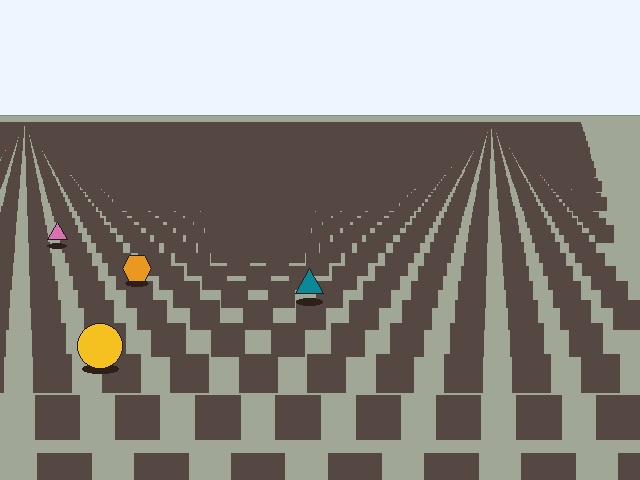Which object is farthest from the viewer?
The pink triangle is farthest from the viewer. It appears smaller and the ground texture around it is denser.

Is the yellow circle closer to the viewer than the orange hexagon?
Yes. The yellow circle is closer — you can tell from the texture gradient: the ground texture is coarser near it.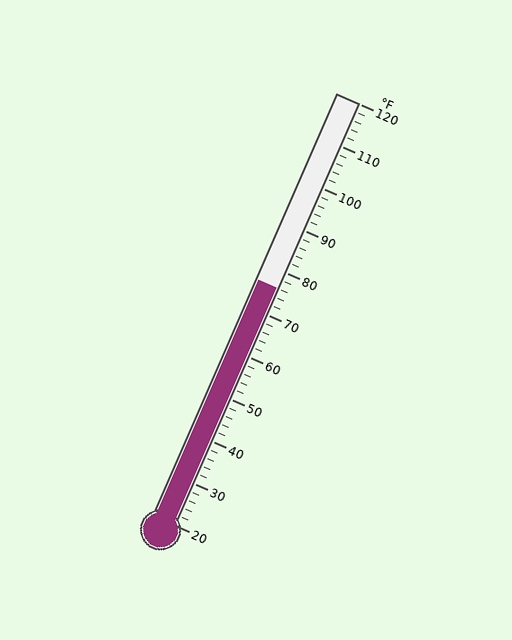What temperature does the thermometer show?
The thermometer shows approximately 76°F.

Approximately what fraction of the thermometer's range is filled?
The thermometer is filled to approximately 55% of its range.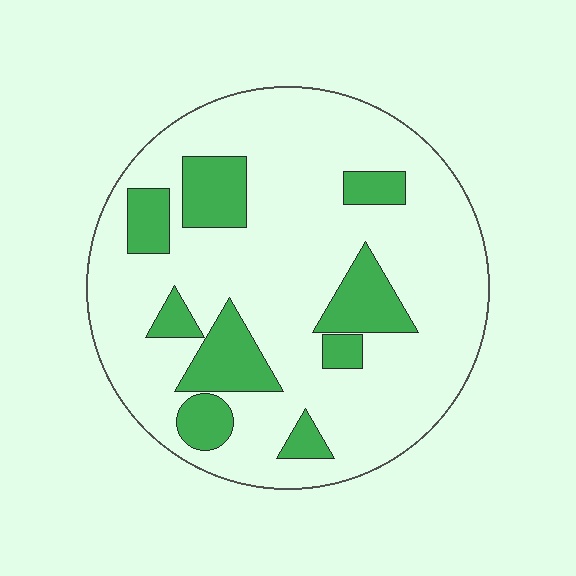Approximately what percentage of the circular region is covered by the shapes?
Approximately 20%.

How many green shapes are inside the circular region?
9.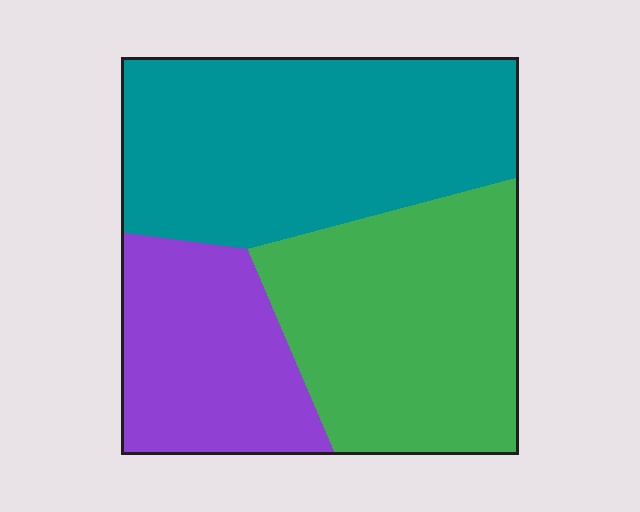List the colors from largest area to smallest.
From largest to smallest: teal, green, purple.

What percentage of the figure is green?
Green covers 36% of the figure.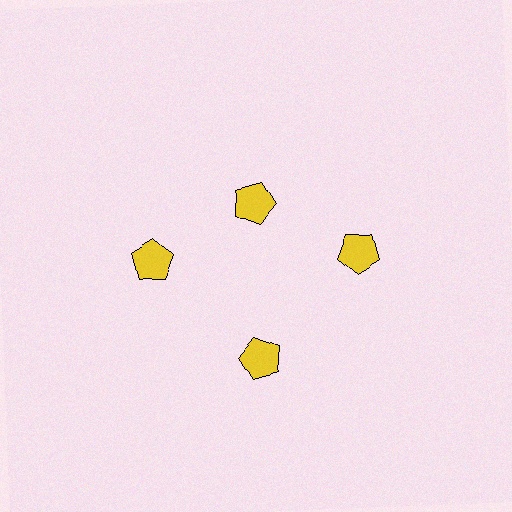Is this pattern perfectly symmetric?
No. The 4 yellow pentagons are arranged in a ring, but one element near the 12 o'clock position is pulled inward toward the center, breaking the 4-fold rotational symmetry.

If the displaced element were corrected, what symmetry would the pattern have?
It would have 4-fold rotational symmetry — the pattern would map onto itself every 90 degrees.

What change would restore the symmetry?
The symmetry would be restored by moving it outward, back onto the ring so that all 4 pentagons sit at equal angles and equal distance from the center.